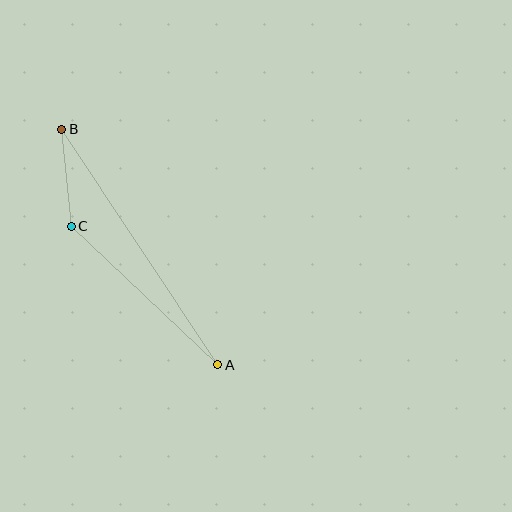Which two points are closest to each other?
Points B and C are closest to each other.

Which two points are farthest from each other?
Points A and B are farthest from each other.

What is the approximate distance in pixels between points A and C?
The distance between A and C is approximately 201 pixels.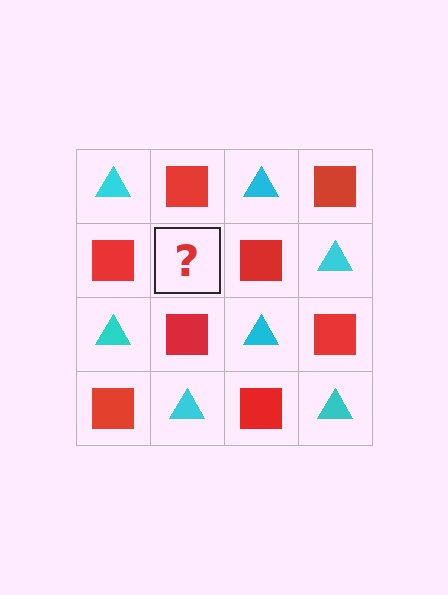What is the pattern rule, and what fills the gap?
The rule is that it alternates cyan triangle and red square in a checkerboard pattern. The gap should be filled with a cyan triangle.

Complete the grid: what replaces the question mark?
The question mark should be replaced with a cyan triangle.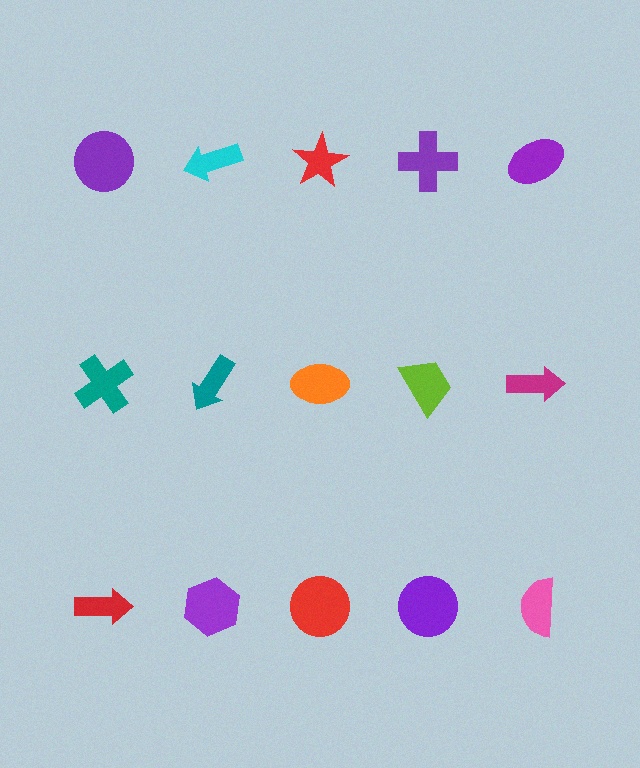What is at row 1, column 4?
A purple cross.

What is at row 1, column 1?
A purple circle.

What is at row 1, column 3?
A red star.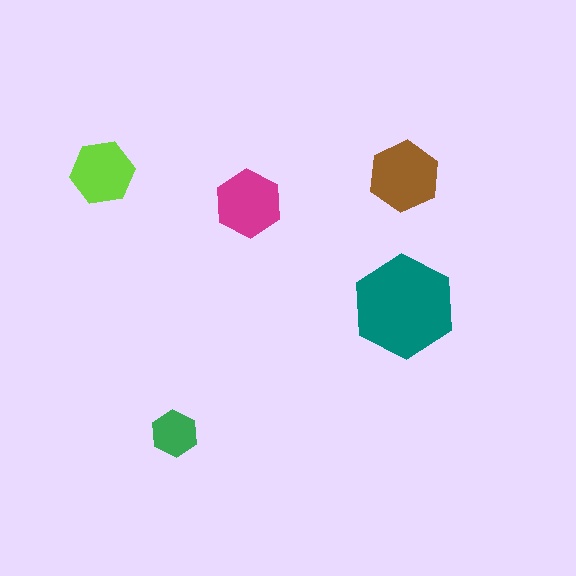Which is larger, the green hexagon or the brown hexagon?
The brown one.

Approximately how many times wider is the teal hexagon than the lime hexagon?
About 1.5 times wider.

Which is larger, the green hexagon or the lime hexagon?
The lime one.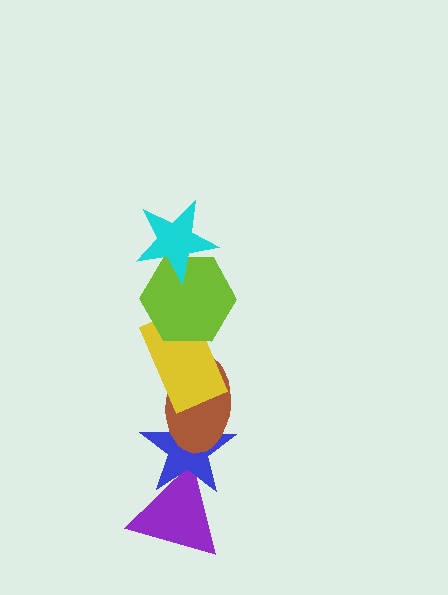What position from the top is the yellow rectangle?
The yellow rectangle is 3rd from the top.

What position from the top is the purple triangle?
The purple triangle is 6th from the top.